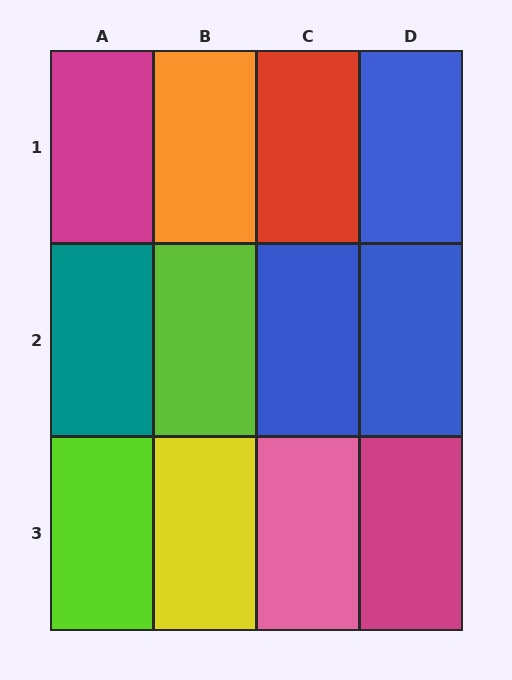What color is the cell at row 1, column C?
Red.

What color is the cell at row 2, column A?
Teal.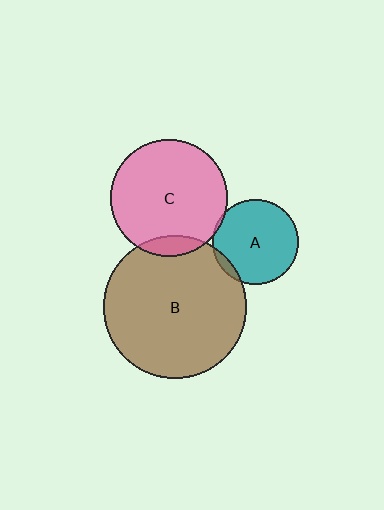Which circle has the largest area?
Circle B (brown).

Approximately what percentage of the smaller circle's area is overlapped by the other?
Approximately 5%.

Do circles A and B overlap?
Yes.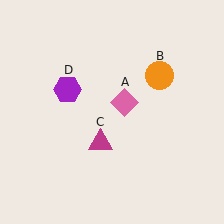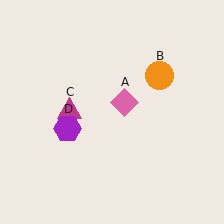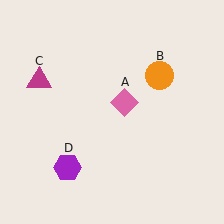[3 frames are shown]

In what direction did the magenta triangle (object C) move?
The magenta triangle (object C) moved up and to the left.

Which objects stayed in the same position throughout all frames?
Pink diamond (object A) and orange circle (object B) remained stationary.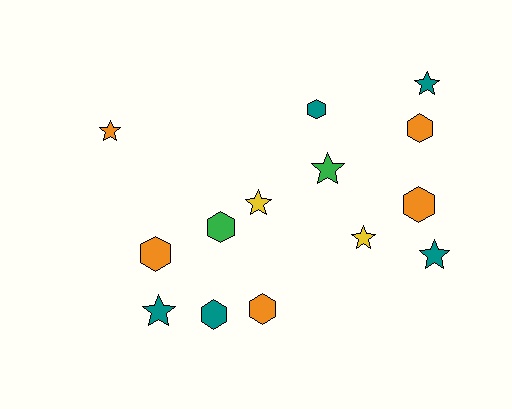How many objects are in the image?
There are 14 objects.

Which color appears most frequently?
Teal, with 5 objects.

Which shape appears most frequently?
Star, with 7 objects.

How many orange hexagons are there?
There are 4 orange hexagons.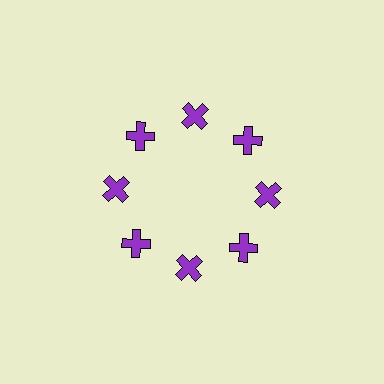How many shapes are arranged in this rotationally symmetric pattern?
There are 8 shapes, arranged in 8 groups of 1.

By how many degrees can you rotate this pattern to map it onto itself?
The pattern maps onto itself every 45 degrees of rotation.